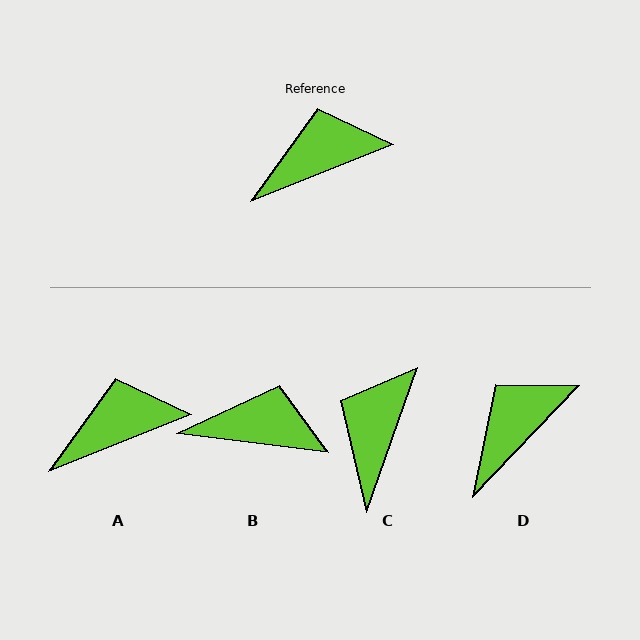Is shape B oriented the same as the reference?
No, it is off by about 29 degrees.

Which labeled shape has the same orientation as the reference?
A.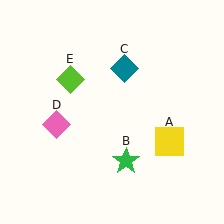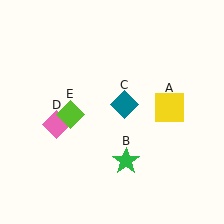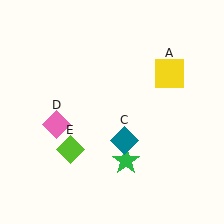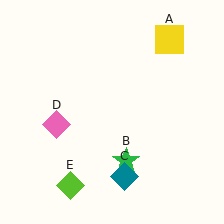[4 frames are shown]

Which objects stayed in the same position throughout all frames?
Green star (object B) and pink diamond (object D) remained stationary.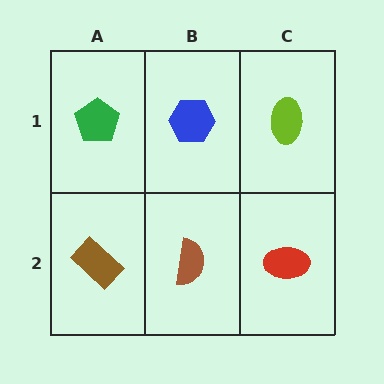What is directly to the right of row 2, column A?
A brown semicircle.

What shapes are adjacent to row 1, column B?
A brown semicircle (row 2, column B), a green pentagon (row 1, column A), a lime ellipse (row 1, column C).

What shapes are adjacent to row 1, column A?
A brown rectangle (row 2, column A), a blue hexagon (row 1, column B).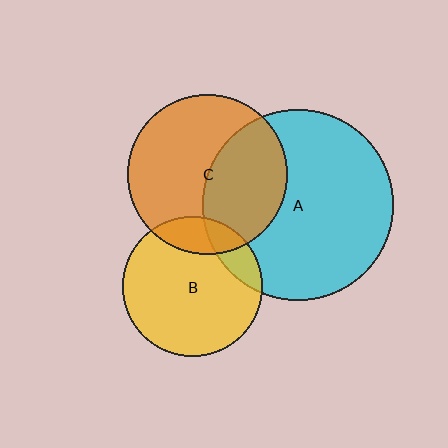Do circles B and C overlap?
Yes.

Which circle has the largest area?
Circle A (cyan).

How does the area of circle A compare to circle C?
Approximately 1.4 times.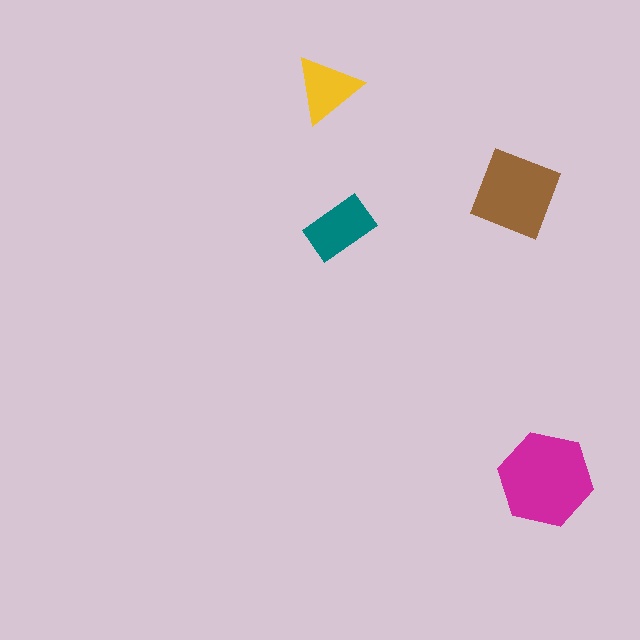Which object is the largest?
The magenta hexagon.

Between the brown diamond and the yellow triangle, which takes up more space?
The brown diamond.